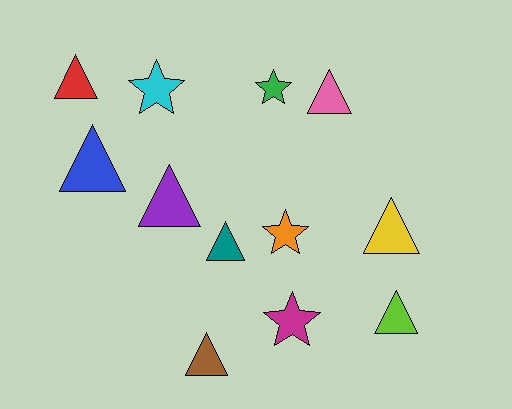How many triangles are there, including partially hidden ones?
There are 8 triangles.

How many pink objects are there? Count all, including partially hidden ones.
There is 1 pink object.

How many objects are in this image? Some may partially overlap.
There are 12 objects.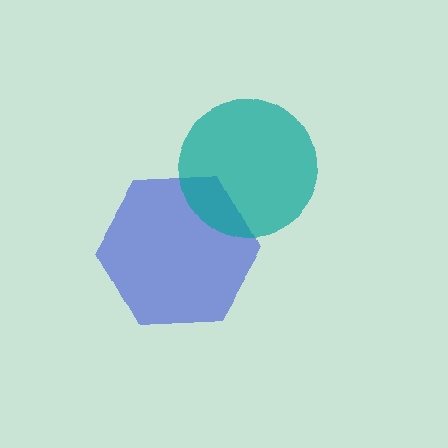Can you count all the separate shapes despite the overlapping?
Yes, there are 2 separate shapes.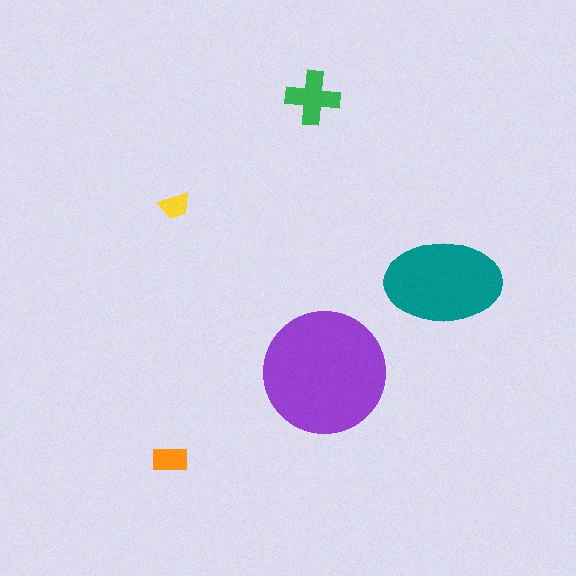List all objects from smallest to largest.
The yellow trapezoid, the orange rectangle, the green cross, the teal ellipse, the purple circle.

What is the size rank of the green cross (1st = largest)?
3rd.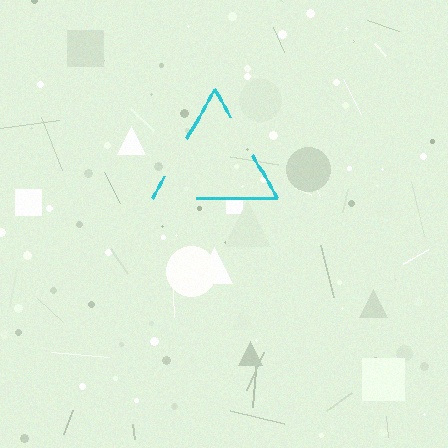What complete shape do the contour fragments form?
The contour fragments form a triangle.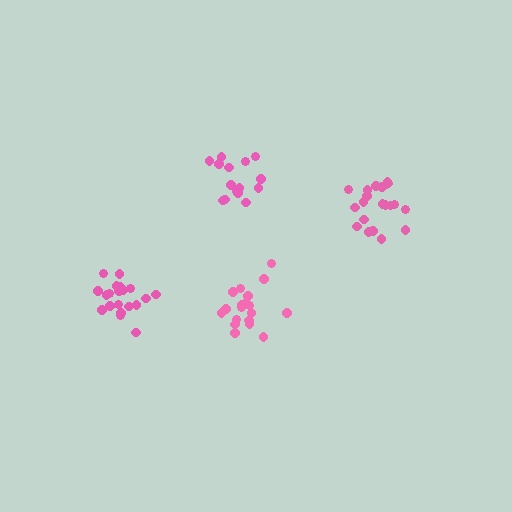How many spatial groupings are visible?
There are 4 spatial groupings.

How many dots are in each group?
Group 1: 21 dots, Group 2: 20 dots, Group 3: 19 dots, Group 4: 15 dots (75 total).